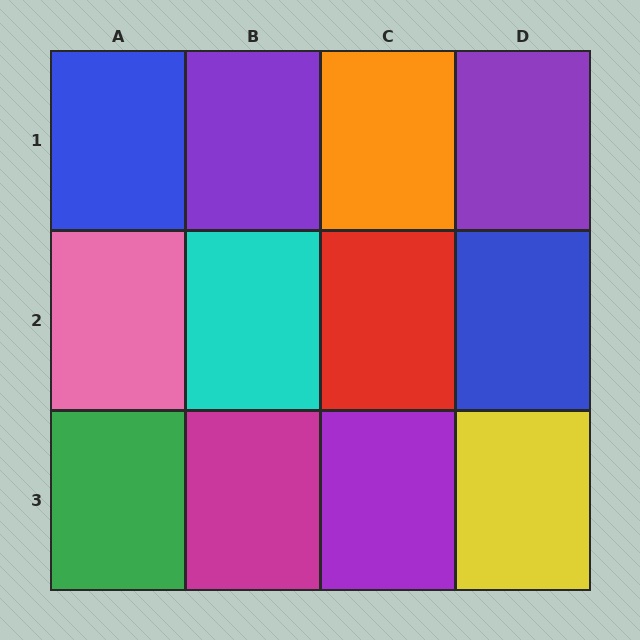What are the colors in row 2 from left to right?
Pink, cyan, red, blue.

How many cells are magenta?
1 cell is magenta.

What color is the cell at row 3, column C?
Purple.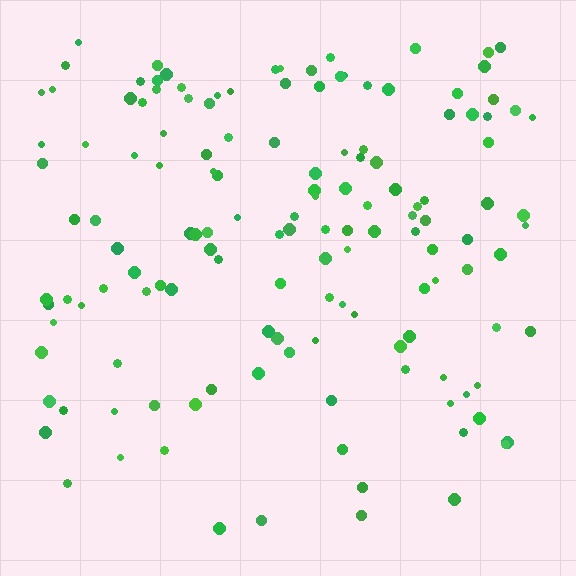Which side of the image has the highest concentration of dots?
The top.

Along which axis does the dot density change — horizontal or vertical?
Vertical.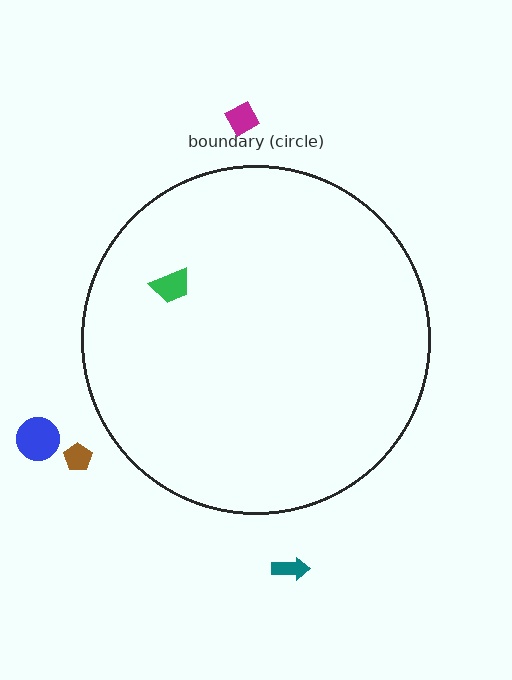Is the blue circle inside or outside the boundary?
Outside.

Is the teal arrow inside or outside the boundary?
Outside.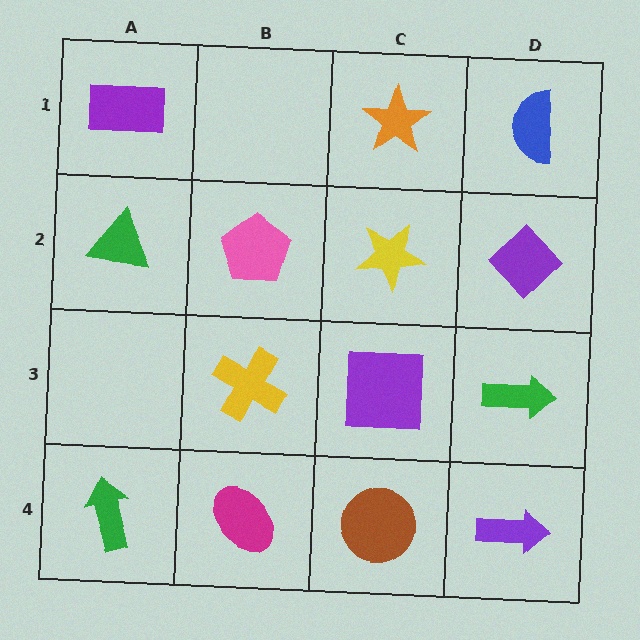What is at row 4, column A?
A green arrow.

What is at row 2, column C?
A yellow star.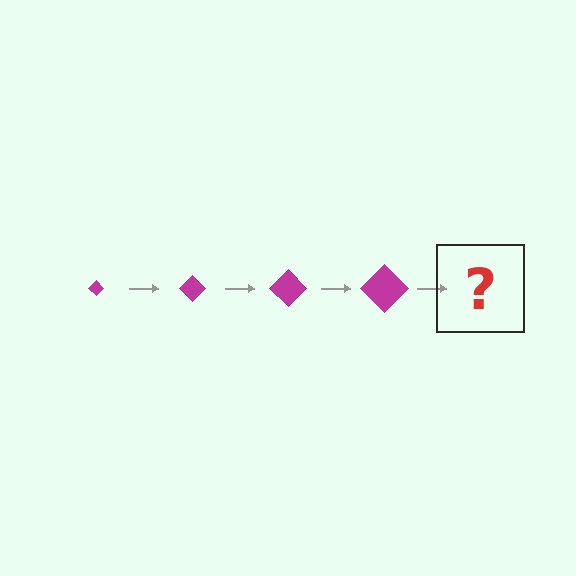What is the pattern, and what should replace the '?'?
The pattern is that the diamond gets progressively larger each step. The '?' should be a magenta diamond, larger than the previous one.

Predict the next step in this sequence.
The next step is a magenta diamond, larger than the previous one.